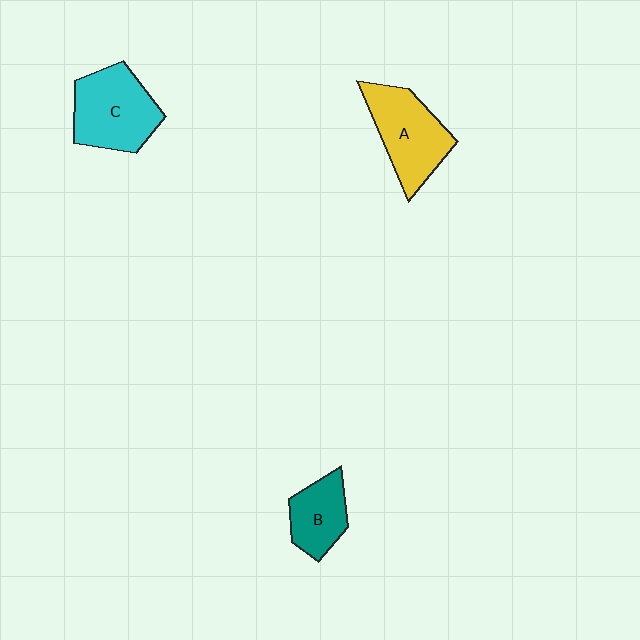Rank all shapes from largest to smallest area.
From largest to smallest: C (cyan), A (yellow), B (teal).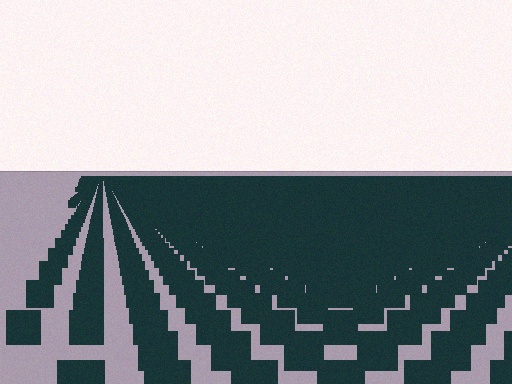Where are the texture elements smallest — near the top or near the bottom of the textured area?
Near the top.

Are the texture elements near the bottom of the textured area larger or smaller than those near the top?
Larger. Near the bottom, elements are closer to the viewer and appear at a bigger on-screen size.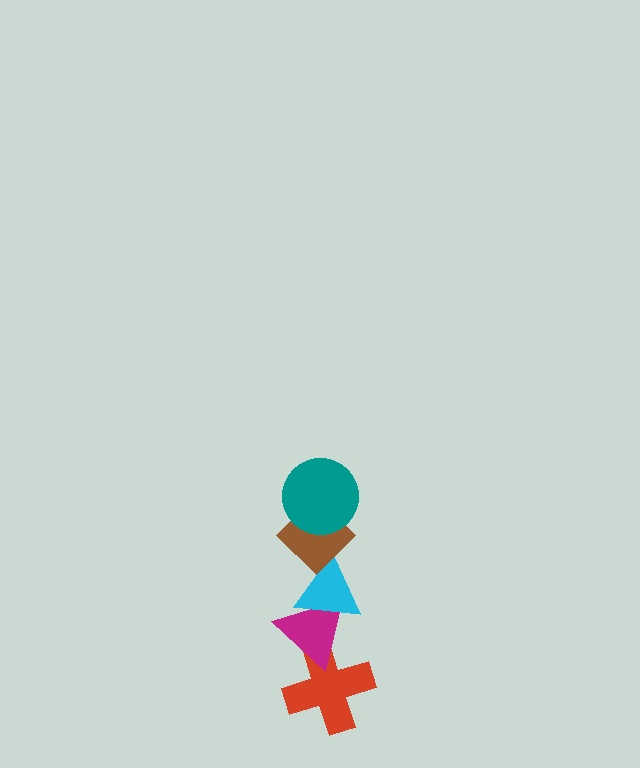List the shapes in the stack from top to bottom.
From top to bottom: the teal circle, the brown diamond, the cyan triangle, the magenta triangle, the red cross.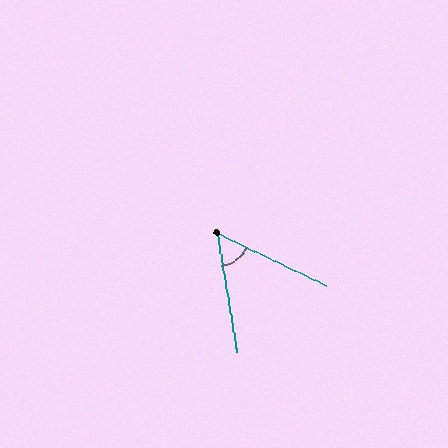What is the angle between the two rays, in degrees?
Approximately 55 degrees.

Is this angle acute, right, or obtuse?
It is acute.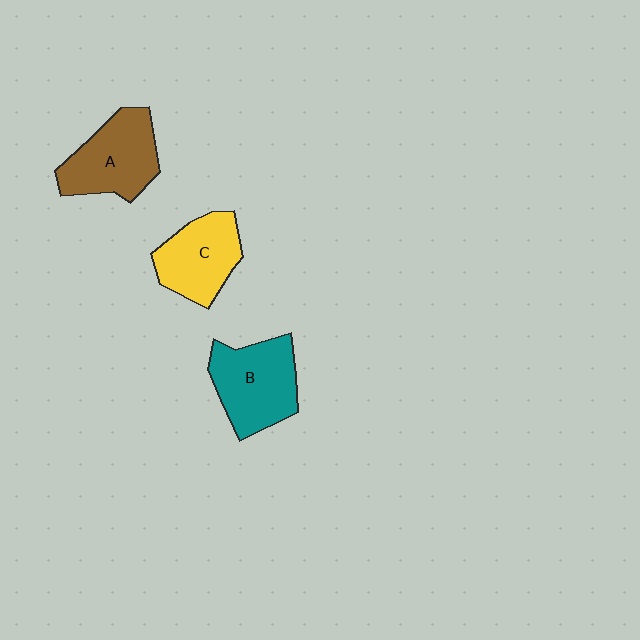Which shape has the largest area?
Shape B (teal).